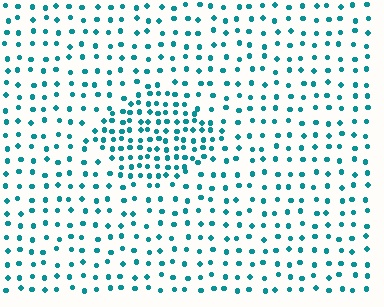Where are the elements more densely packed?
The elements are more densely packed inside the diamond boundary.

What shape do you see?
I see a diamond.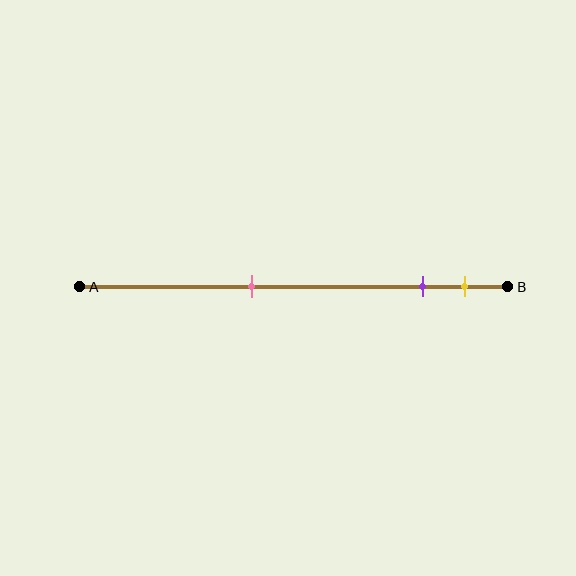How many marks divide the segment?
There are 3 marks dividing the segment.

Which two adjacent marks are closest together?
The purple and yellow marks are the closest adjacent pair.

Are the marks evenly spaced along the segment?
No, the marks are not evenly spaced.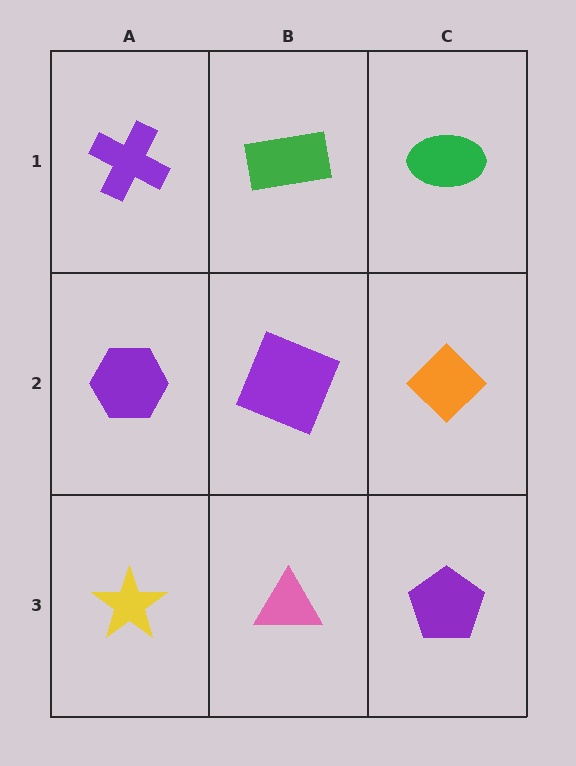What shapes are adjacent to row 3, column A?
A purple hexagon (row 2, column A), a pink triangle (row 3, column B).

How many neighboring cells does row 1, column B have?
3.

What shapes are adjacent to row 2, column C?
A green ellipse (row 1, column C), a purple pentagon (row 3, column C), a purple square (row 2, column B).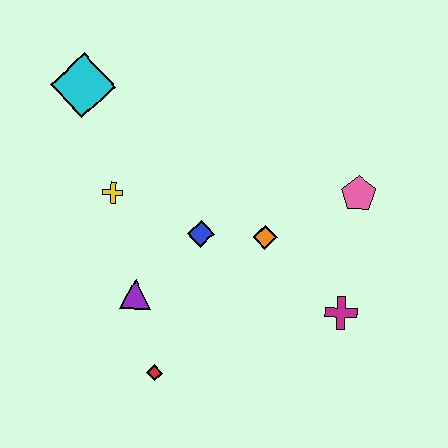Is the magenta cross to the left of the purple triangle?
No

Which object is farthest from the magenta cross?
The cyan diamond is farthest from the magenta cross.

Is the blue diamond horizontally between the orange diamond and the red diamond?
Yes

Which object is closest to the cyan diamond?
The yellow cross is closest to the cyan diamond.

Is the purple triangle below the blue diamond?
Yes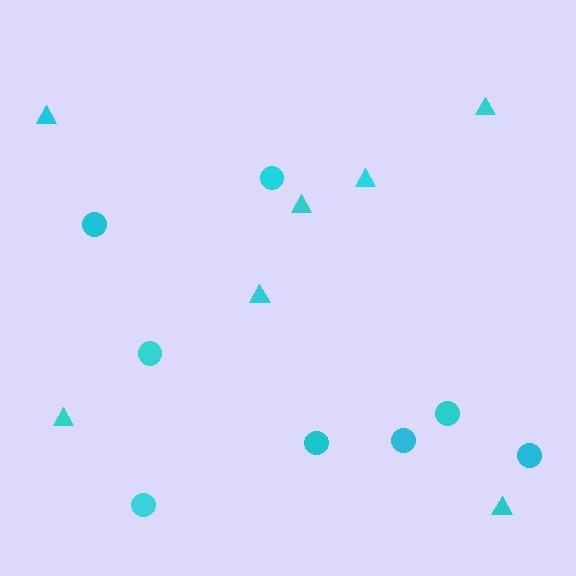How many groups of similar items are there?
There are 2 groups: one group of triangles (7) and one group of circles (8).